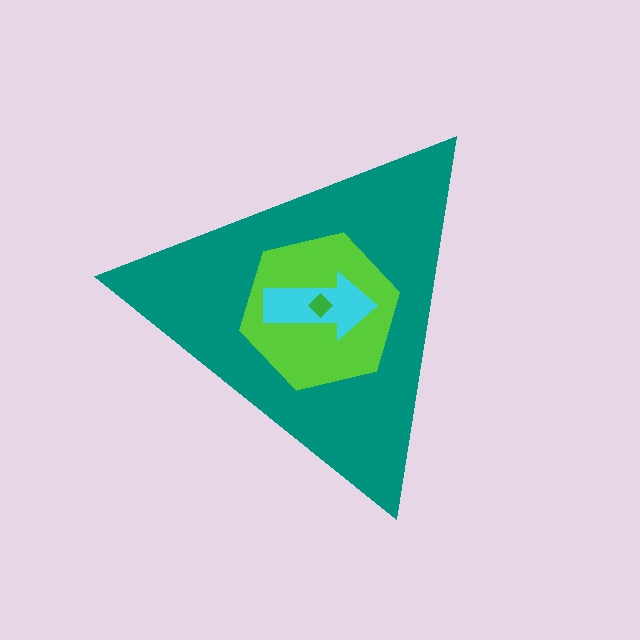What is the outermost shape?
The teal triangle.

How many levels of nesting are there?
4.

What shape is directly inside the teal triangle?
The lime hexagon.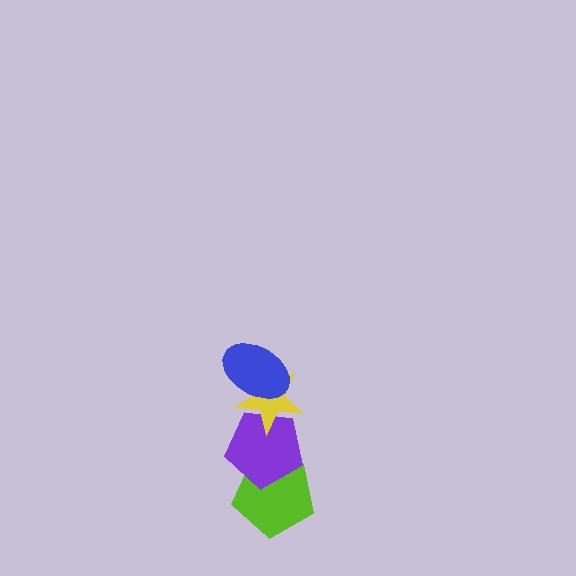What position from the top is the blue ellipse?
The blue ellipse is 1st from the top.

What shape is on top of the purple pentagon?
The yellow star is on top of the purple pentagon.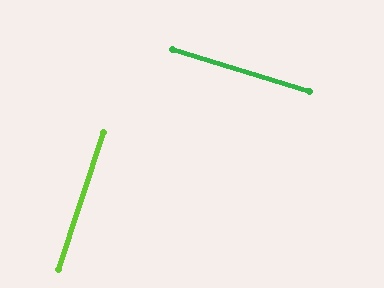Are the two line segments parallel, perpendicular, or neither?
Perpendicular — they meet at approximately 89°.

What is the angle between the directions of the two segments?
Approximately 89 degrees.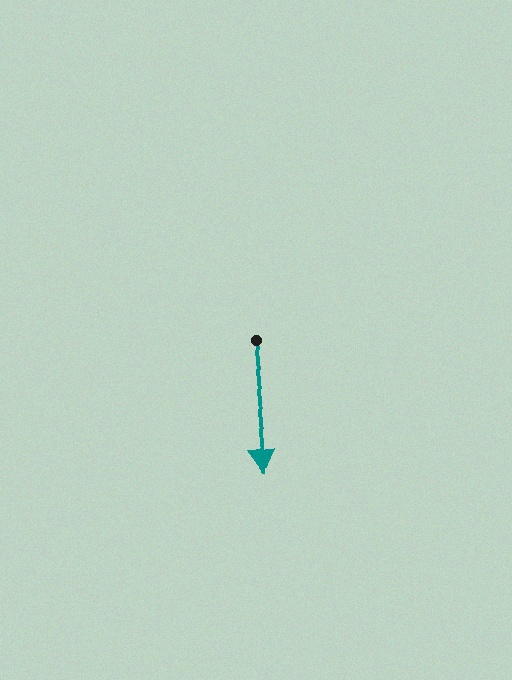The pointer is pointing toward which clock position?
Roughly 6 o'clock.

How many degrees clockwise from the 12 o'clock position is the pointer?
Approximately 174 degrees.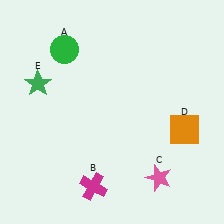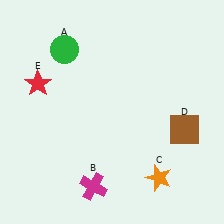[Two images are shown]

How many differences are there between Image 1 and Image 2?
There are 3 differences between the two images.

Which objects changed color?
C changed from pink to orange. D changed from orange to brown. E changed from green to red.